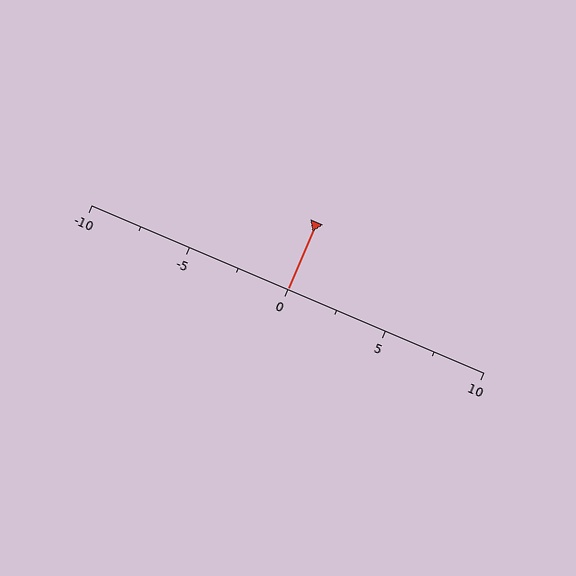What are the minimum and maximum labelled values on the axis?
The axis runs from -10 to 10.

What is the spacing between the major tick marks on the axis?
The major ticks are spaced 5 apart.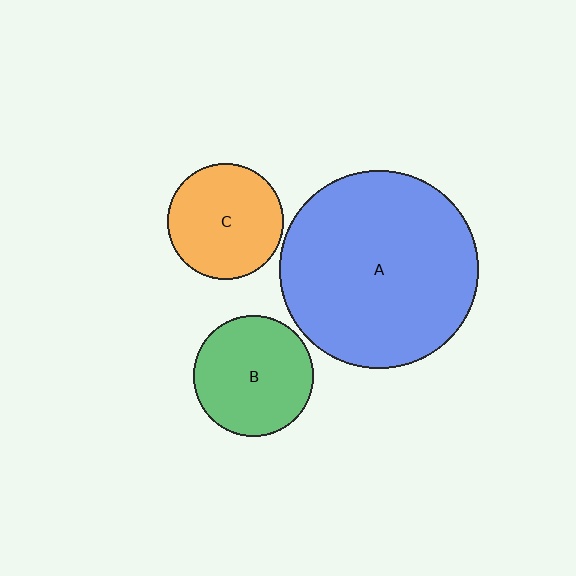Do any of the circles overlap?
No, none of the circles overlap.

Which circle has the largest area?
Circle A (blue).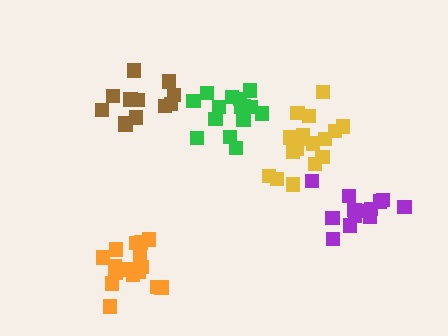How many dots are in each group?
Group 1: 15 dots, Group 2: 17 dots, Group 3: 12 dots, Group 4: 17 dots, Group 5: 14 dots (75 total).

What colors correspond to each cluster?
The clusters are colored: green, yellow, brown, orange, purple.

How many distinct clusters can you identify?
There are 5 distinct clusters.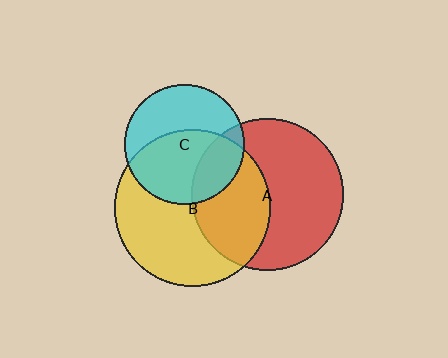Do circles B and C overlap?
Yes.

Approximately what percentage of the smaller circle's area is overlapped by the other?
Approximately 55%.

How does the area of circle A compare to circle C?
Approximately 1.6 times.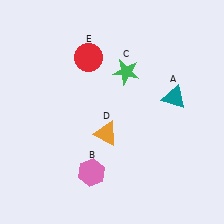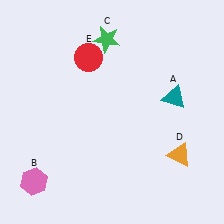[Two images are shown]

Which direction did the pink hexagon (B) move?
The pink hexagon (B) moved left.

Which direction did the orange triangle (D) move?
The orange triangle (D) moved right.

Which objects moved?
The objects that moved are: the pink hexagon (B), the green star (C), the orange triangle (D).